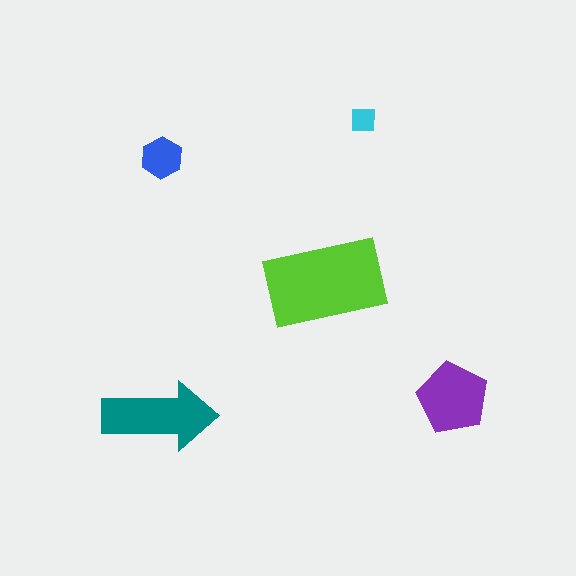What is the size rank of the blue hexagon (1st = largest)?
4th.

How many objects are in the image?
There are 5 objects in the image.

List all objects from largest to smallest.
The lime rectangle, the teal arrow, the purple pentagon, the blue hexagon, the cyan square.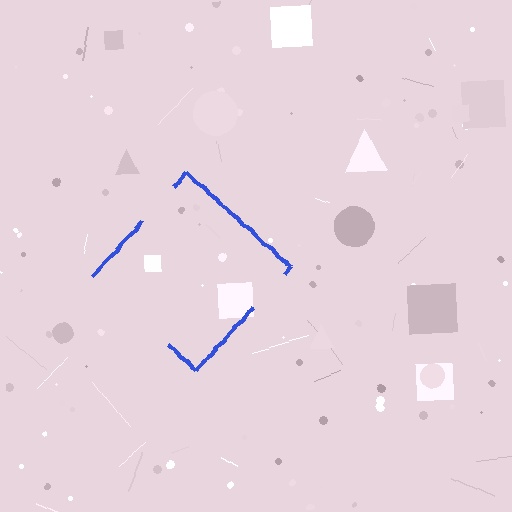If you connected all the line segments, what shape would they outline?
They would outline a diamond.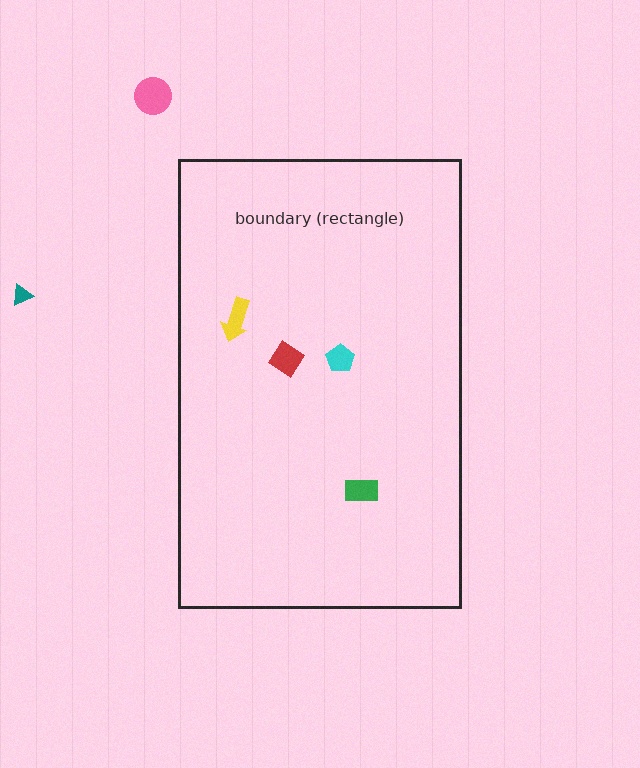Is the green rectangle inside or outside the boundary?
Inside.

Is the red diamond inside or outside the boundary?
Inside.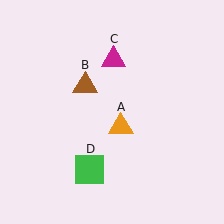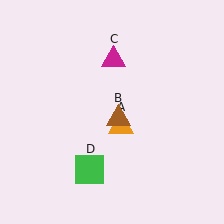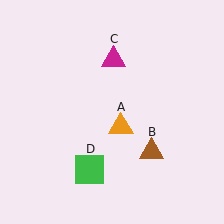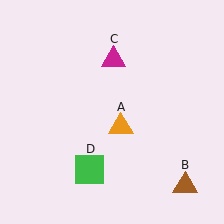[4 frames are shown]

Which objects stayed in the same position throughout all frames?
Orange triangle (object A) and magenta triangle (object C) and green square (object D) remained stationary.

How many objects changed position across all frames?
1 object changed position: brown triangle (object B).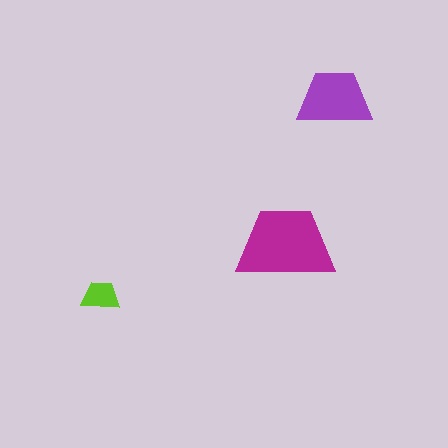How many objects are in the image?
There are 3 objects in the image.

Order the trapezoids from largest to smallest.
the magenta one, the purple one, the lime one.